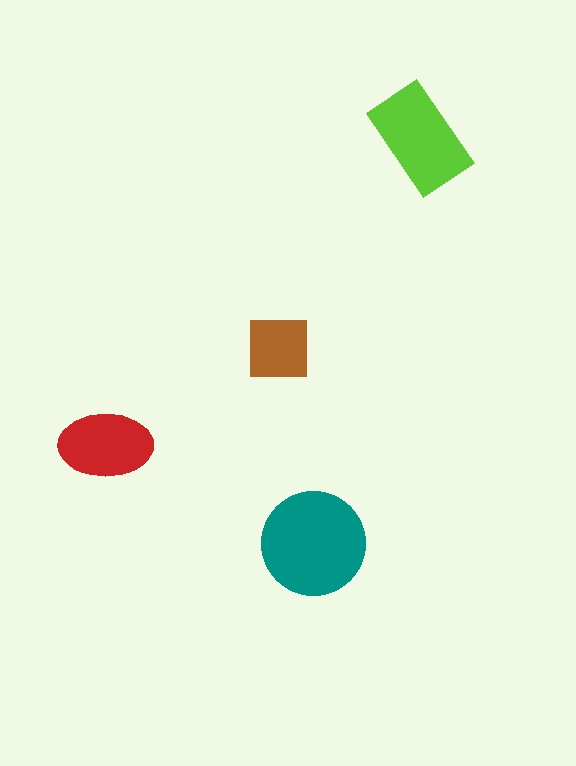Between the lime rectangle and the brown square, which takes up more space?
The lime rectangle.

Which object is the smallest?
The brown square.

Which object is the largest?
The teal circle.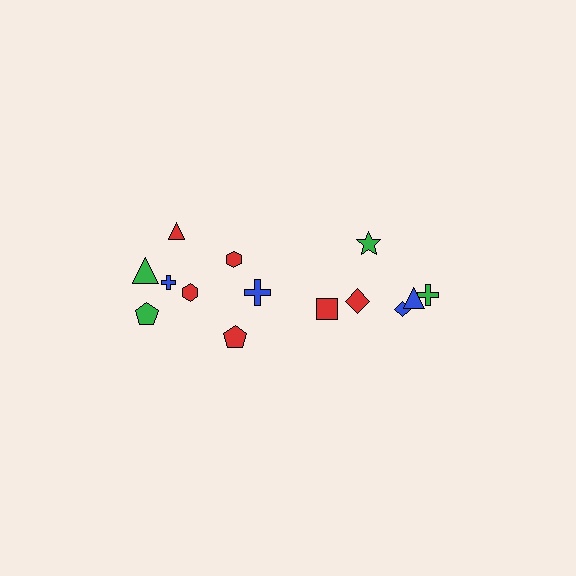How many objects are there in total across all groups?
There are 14 objects.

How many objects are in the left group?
There are 8 objects.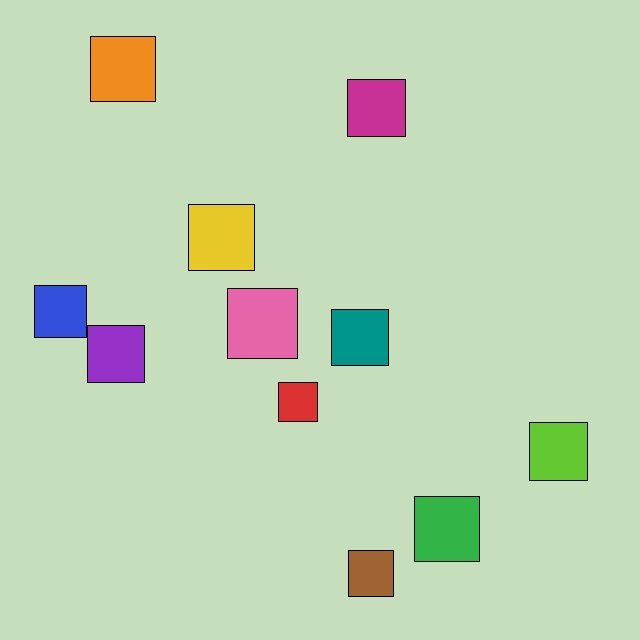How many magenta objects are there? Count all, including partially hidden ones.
There is 1 magenta object.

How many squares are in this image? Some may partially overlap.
There are 11 squares.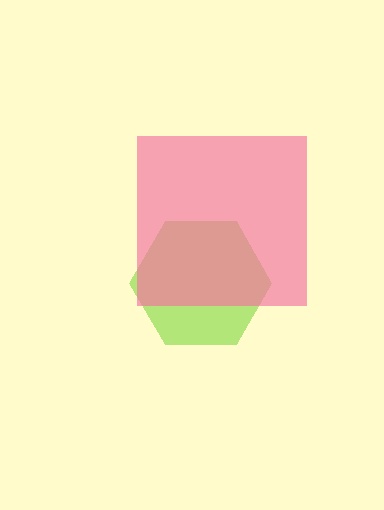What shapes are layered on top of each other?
The layered shapes are: a lime hexagon, a pink square.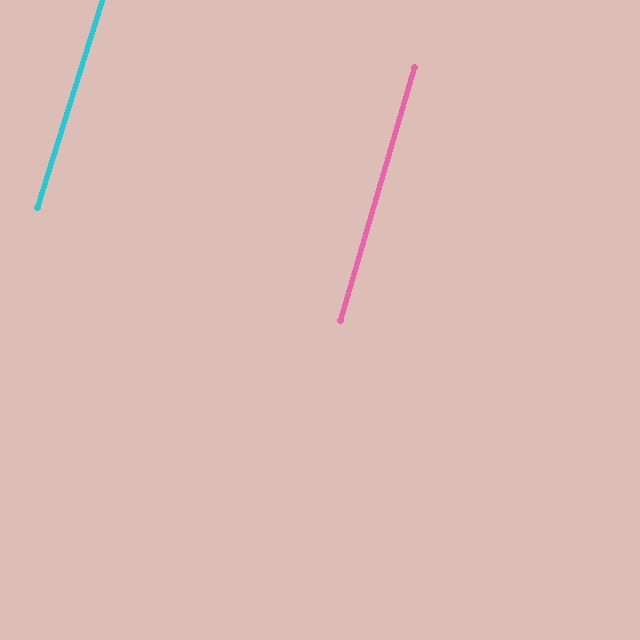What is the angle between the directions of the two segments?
Approximately 1 degree.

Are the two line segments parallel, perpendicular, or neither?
Parallel — their directions differ by only 0.8°.